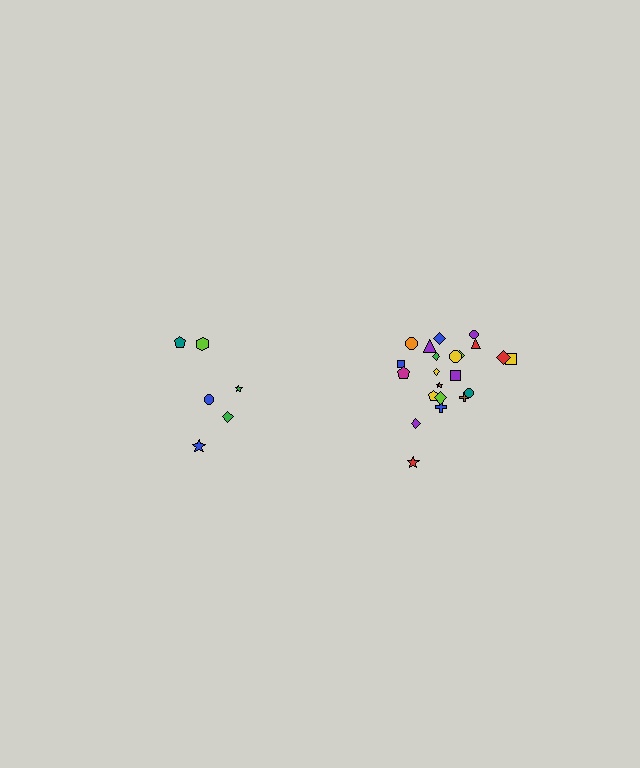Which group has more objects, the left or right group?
The right group.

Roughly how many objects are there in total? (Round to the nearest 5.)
Roughly 30 objects in total.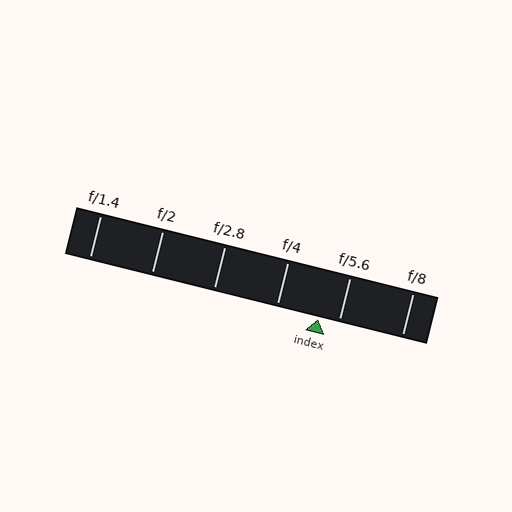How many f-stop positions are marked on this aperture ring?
There are 6 f-stop positions marked.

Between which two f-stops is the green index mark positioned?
The index mark is between f/4 and f/5.6.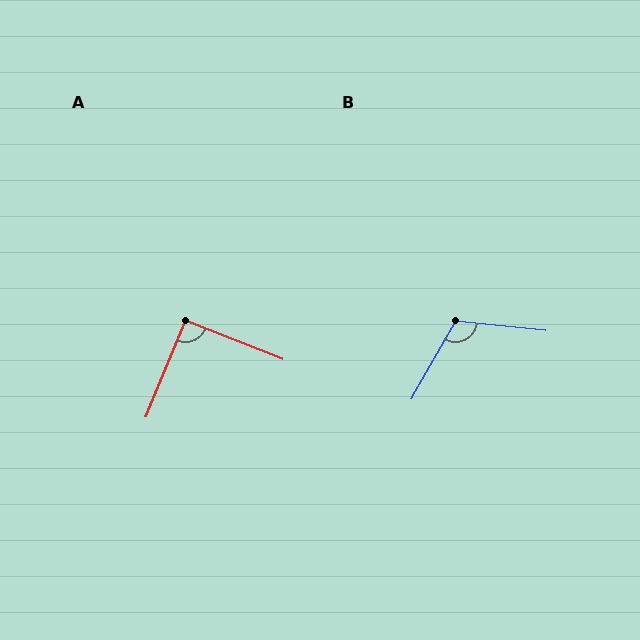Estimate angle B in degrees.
Approximately 114 degrees.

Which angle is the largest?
B, at approximately 114 degrees.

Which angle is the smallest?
A, at approximately 91 degrees.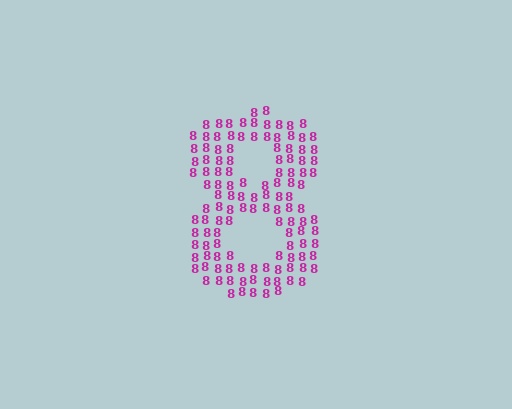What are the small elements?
The small elements are digit 8's.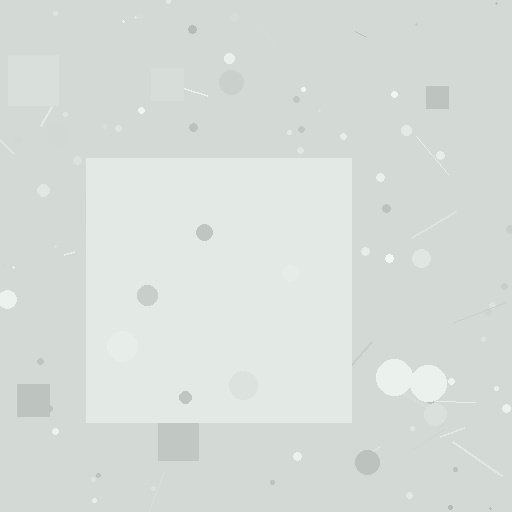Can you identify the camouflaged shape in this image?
The camouflaged shape is a square.